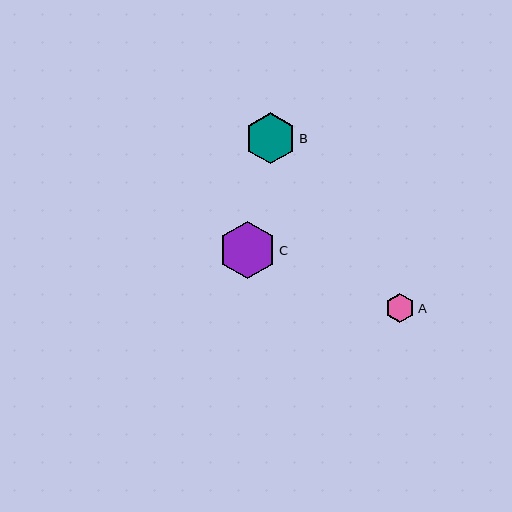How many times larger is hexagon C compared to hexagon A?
Hexagon C is approximately 2.0 times the size of hexagon A.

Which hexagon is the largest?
Hexagon C is the largest with a size of approximately 57 pixels.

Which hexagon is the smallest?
Hexagon A is the smallest with a size of approximately 29 pixels.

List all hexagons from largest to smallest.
From largest to smallest: C, B, A.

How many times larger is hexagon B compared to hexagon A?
Hexagon B is approximately 1.8 times the size of hexagon A.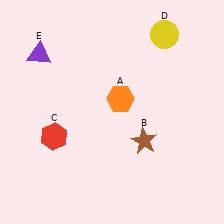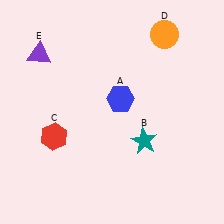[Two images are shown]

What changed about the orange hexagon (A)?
In Image 1, A is orange. In Image 2, it changed to blue.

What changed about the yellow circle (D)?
In Image 1, D is yellow. In Image 2, it changed to orange.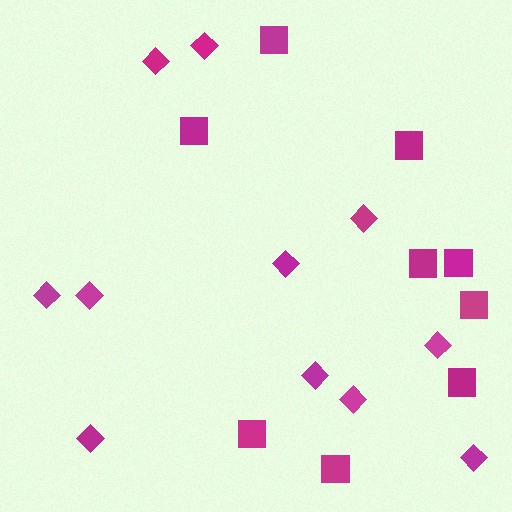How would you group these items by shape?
There are 2 groups: one group of squares (9) and one group of diamonds (11).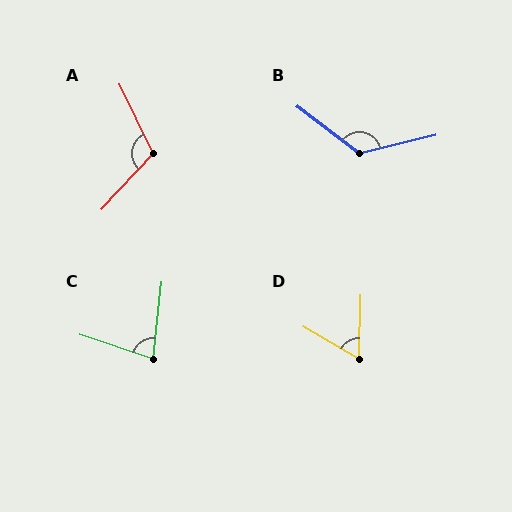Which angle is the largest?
B, at approximately 129 degrees.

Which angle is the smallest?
D, at approximately 61 degrees.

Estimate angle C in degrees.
Approximately 78 degrees.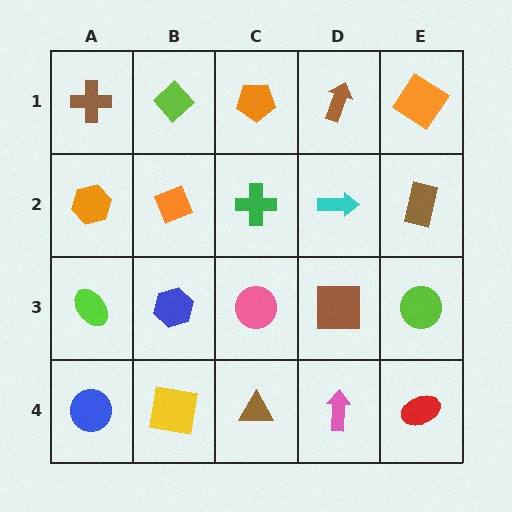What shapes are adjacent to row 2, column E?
An orange diamond (row 1, column E), a lime circle (row 3, column E), a cyan arrow (row 2, column D).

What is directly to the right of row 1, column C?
A brown arrow.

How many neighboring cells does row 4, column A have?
2.